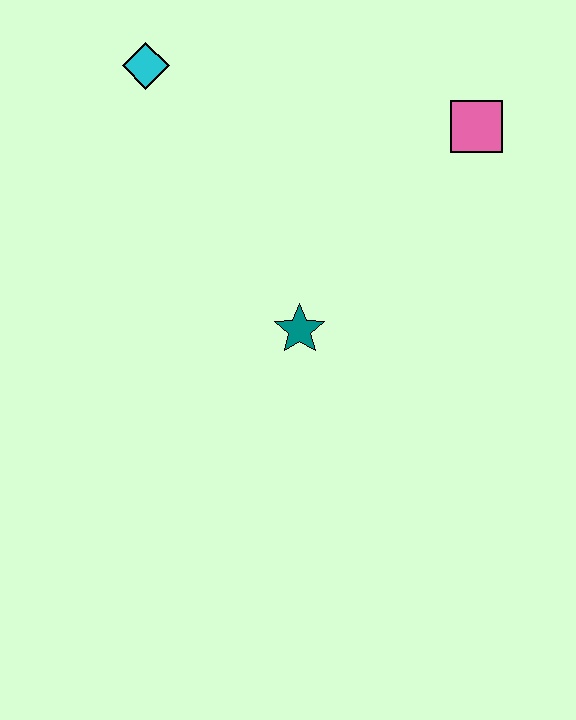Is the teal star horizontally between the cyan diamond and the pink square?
Yes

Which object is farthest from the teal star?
The cyan diamond is farthest from the teal star.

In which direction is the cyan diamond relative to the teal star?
The cyan diamond is above the teal star.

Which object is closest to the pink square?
The teal star is closest to the pink square.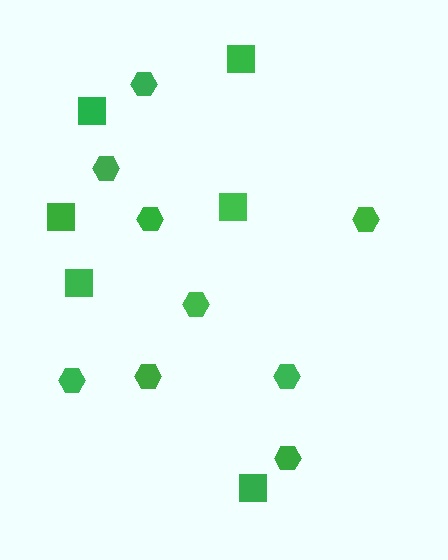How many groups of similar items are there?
There are 2 groups: one group of squares (6) and one group of hexagons (9).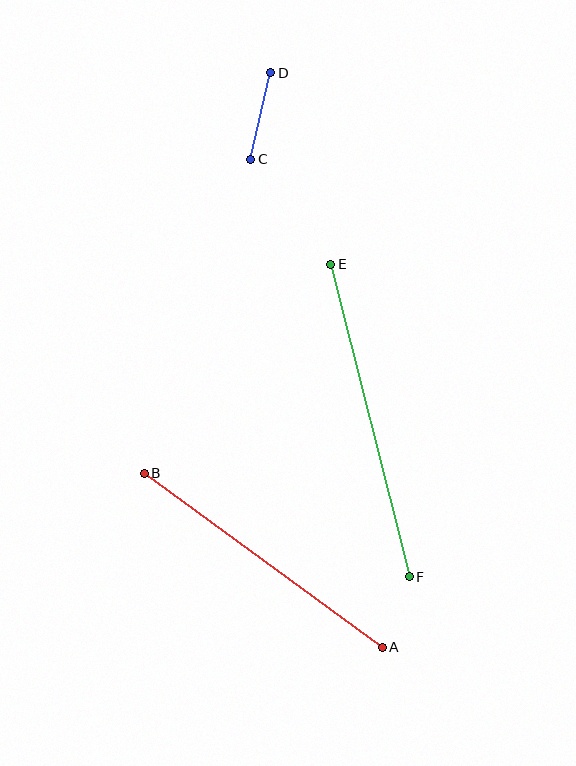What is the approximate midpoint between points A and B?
The midpoint is at approximately (263, 560) pixels.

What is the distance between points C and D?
The distance is approximately 89 pixels.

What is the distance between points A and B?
The distance is approximately 295 pixels.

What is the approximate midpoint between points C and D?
The midpoint is at approximately (261, 116) pixels.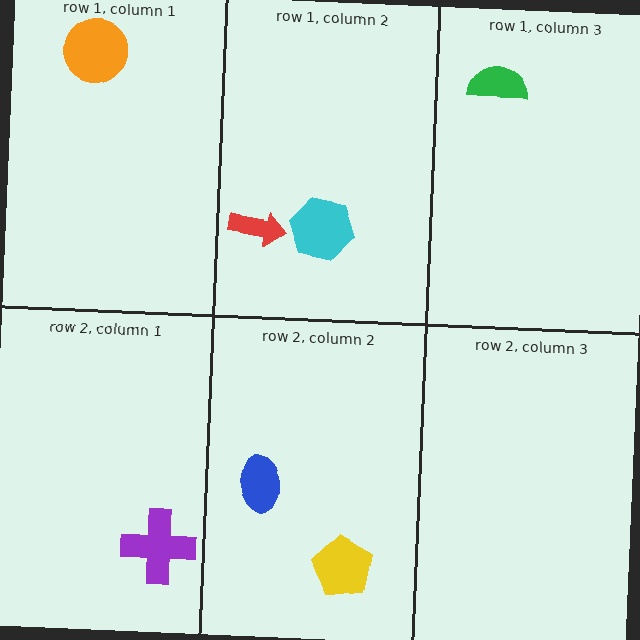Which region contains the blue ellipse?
The row 2, column 2 region.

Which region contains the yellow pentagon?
The row 2, column 2 region.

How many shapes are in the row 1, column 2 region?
2.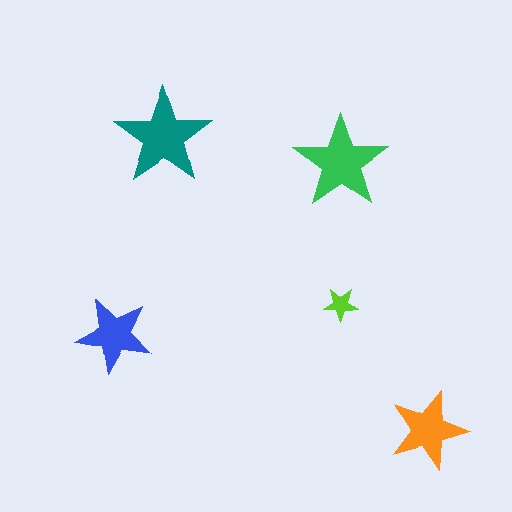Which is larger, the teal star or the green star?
The teal one.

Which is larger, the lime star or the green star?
The green one.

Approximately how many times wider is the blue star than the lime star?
About 2 times wider.